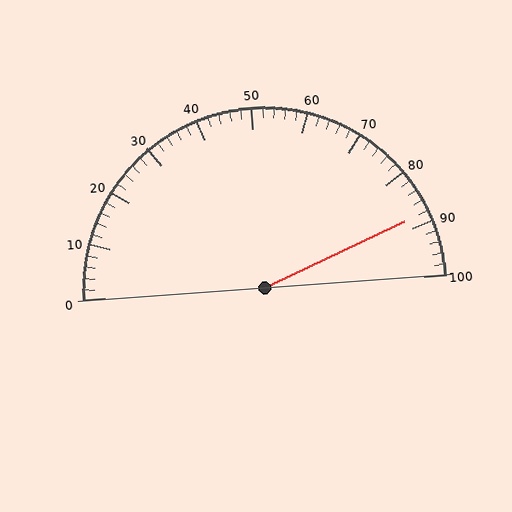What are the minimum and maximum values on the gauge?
The gauge ranges from 0 to 100.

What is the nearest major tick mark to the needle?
The nearest major tick mark is 90.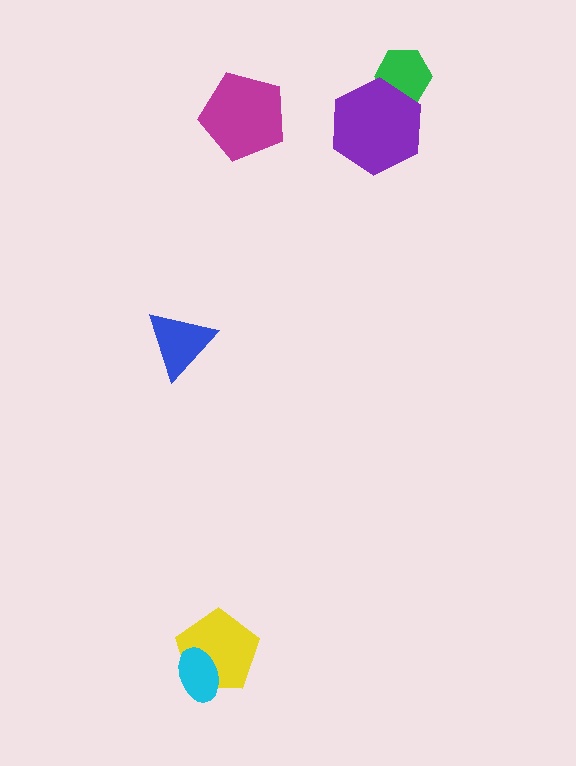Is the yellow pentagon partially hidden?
Yes, it is partially covered by another shape.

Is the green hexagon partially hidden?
Yes, it is partially covered by another shape.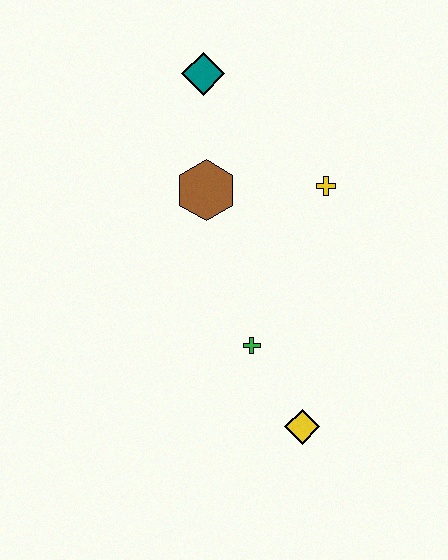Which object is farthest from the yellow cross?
The yellow diamond is farthest from the yellow cross.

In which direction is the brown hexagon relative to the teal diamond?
The brown hexagon is below the teal diamond.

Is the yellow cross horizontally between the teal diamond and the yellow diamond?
No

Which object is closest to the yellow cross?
The brown hexagon is closest to the yellow cross.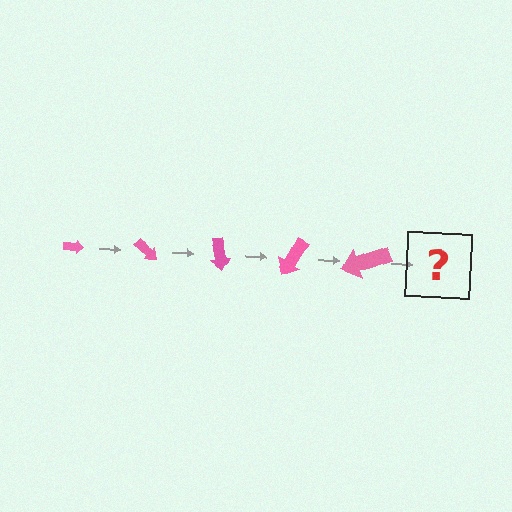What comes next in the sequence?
The next element should be an arrow, larger than the previous one and rotated 200 degrees from the start.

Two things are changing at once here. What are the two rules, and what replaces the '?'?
The two rules are that the arrow grows larger each step and it rotates 40 degrees each step. The '?' should be an arrow, larger than the previous one and rotated 200 degrees from the start.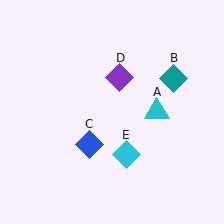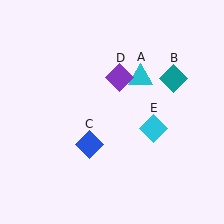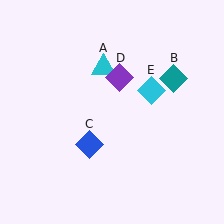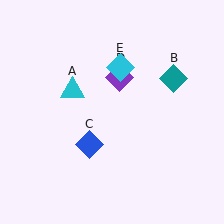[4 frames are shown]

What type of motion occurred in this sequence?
The cyan triangle (object A), cyan diamond (object E) rotated counterclockwise around the center of the scene.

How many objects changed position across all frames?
2 objects changed position: cyan triangle (object A), cyan diamond (object E).